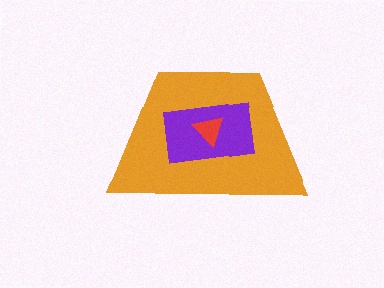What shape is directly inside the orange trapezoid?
The purple rectangle.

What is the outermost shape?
The orange trapezoid.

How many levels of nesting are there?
3.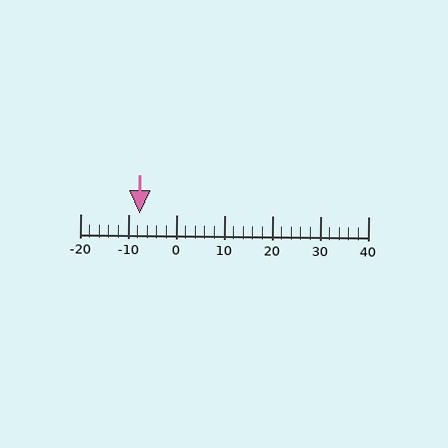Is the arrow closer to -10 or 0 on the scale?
The arrow is closer to -10.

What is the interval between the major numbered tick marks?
The major tick marks are spaced 10 units apart.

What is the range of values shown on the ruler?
The ruler shows values from -20 to 40.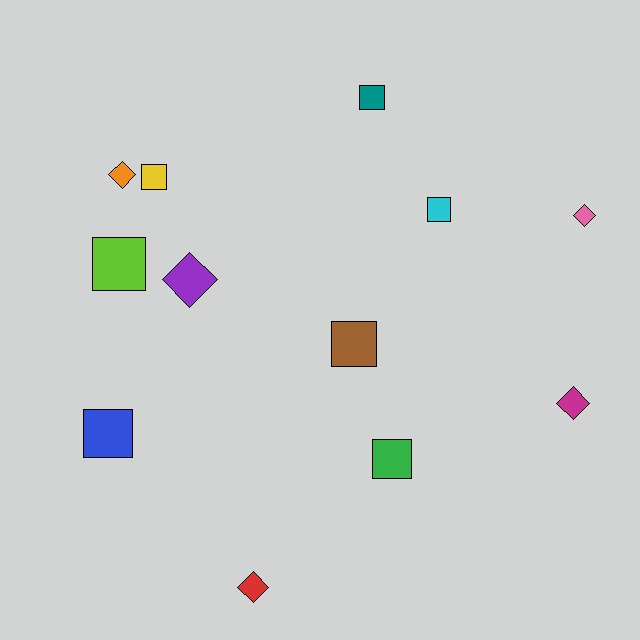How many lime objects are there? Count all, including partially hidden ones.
There is 1 lime object.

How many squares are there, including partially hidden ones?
There are 7 squares.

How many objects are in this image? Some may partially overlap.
There are 12 objects.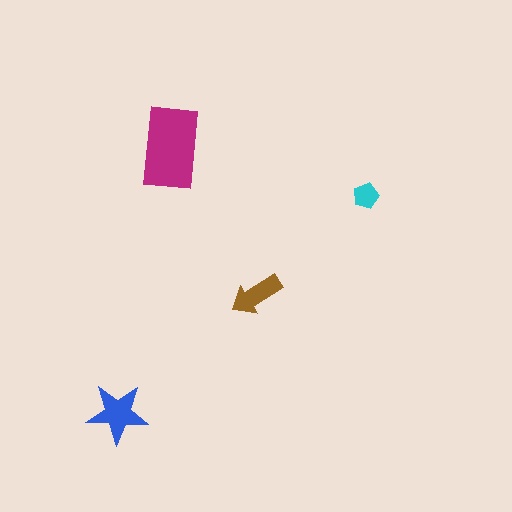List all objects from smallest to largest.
The cyan pentagon, the brown arrow, the blue star, the magenta rectangle.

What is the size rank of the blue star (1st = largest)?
2nd.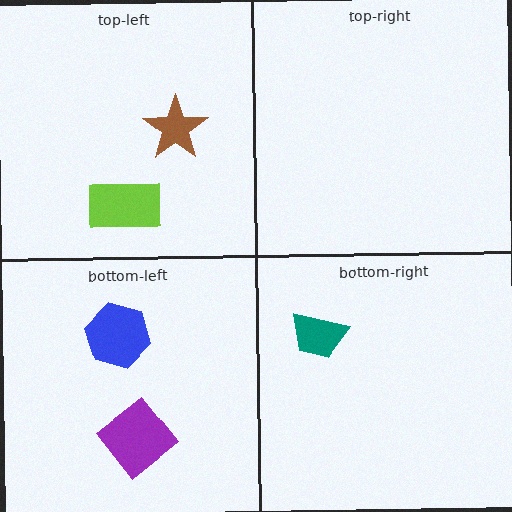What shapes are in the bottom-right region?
The teal trapezoid.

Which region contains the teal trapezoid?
The bottom-right region.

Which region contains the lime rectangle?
The top-left region.